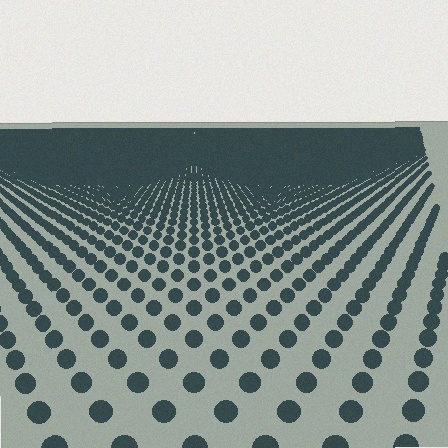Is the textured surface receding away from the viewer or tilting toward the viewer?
The surface is receding away from the viewer. Texture elements get smaller and denser toward the top.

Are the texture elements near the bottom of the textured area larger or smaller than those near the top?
Larger. Near the bottom, elements are closer to the viewer and appear at a bigger on-screen size.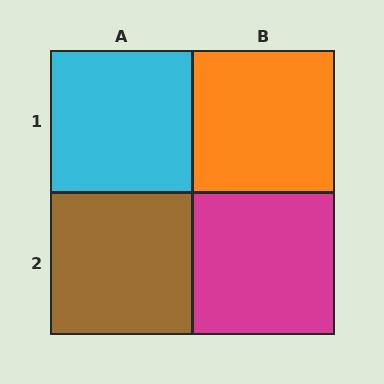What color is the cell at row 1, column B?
Orange.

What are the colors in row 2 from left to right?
Brown, magenta.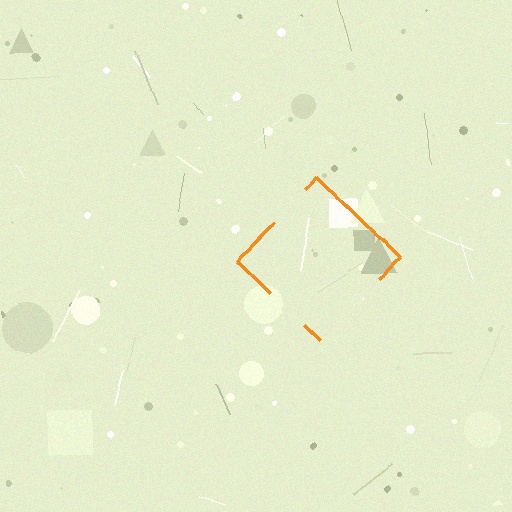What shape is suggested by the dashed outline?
The dashed outline suggests a diamond.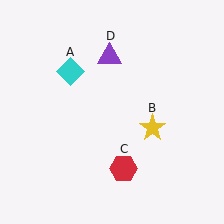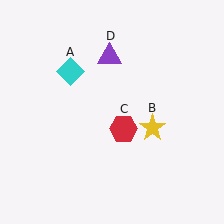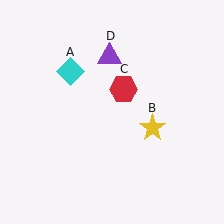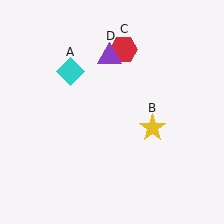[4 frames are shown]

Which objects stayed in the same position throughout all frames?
Cyan diamond (object A) and yellow star (object B) and purple triangle (object D) remained stationary.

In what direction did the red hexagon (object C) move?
The red hexagon (object C) moved up.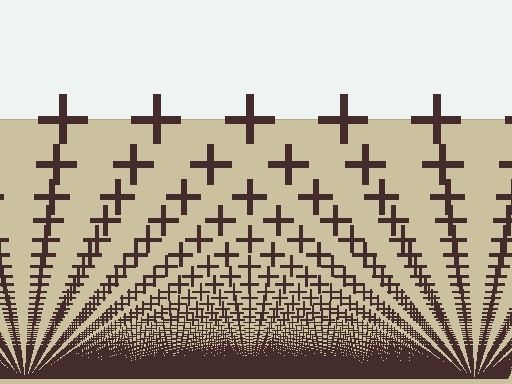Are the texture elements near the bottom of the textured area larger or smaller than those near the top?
Smaller. The gradient is inverted — elements near the bottom are smaller and denser.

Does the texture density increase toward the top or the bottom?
Density increases toward the bottom.